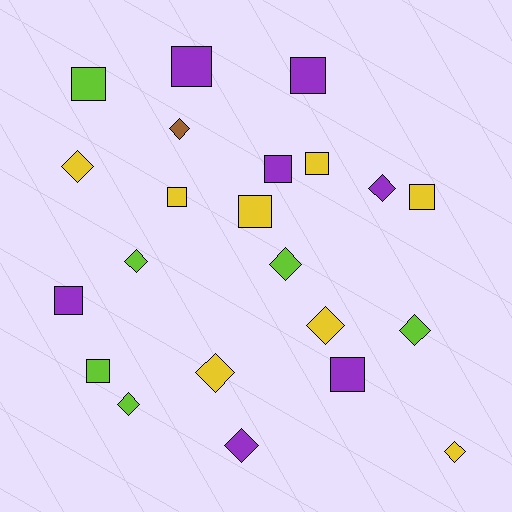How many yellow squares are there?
There are 4 yellow squares.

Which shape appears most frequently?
Diamond, with 11 objects.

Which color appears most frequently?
Yellow, with 8 objects.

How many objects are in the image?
There are 22 objects.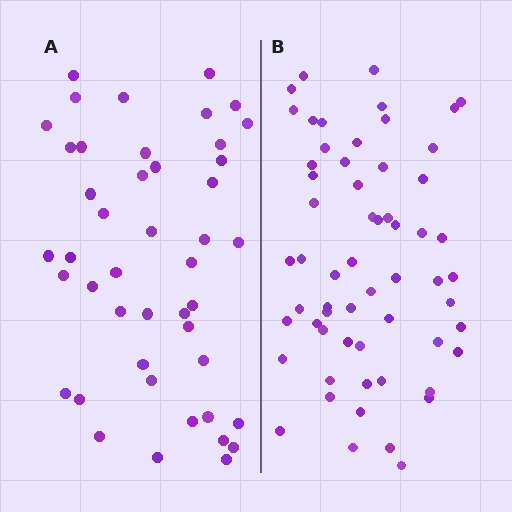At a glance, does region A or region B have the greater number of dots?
Region B (the right region) has more dots.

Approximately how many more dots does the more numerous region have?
Region B has approximately 15 more dots than region A.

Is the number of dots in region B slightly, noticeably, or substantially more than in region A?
Region B has noticeably more, but not dramatically so. The ratio is roughly 1.3 to 1.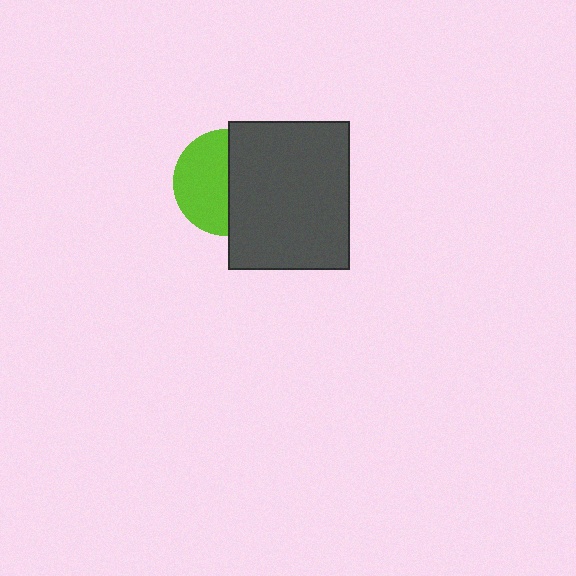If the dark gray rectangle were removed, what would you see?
You would see the complete lime circle.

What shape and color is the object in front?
The object in front is a dark gray rectangle.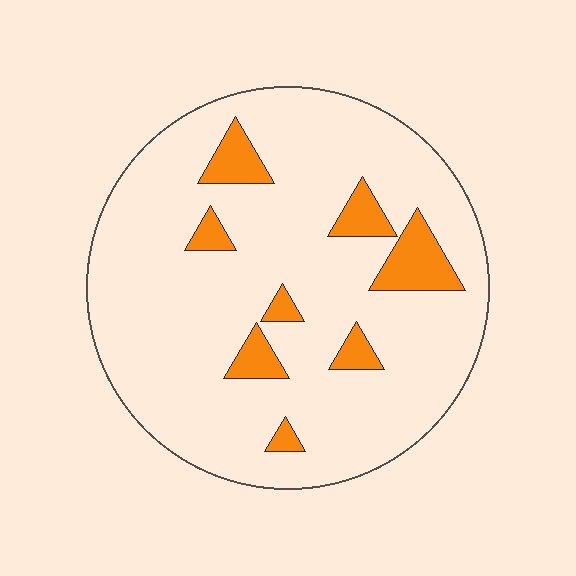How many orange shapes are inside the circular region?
8.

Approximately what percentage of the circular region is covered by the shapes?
Approximately 10%.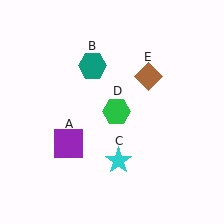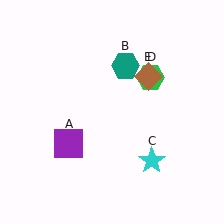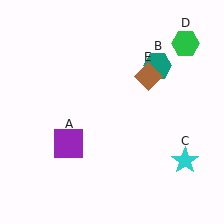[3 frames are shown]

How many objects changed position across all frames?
3 objects changed position: teal hexagon (object B), cyan star (object C), green hexagon (object D).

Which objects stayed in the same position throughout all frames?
Purple square (object A) and brown diamond (object E) remained stationary.